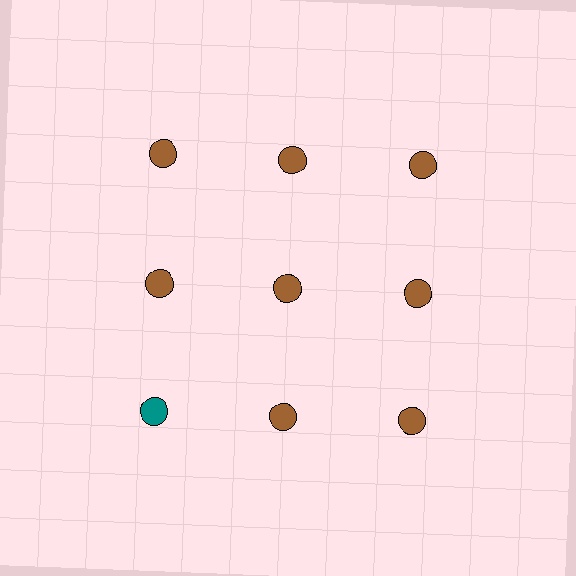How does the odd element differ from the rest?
It has a different color: teal instead of brown.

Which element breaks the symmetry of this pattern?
The teal circle in the third row, leftmost column breaks the symmetry. All other shapes are brown circles.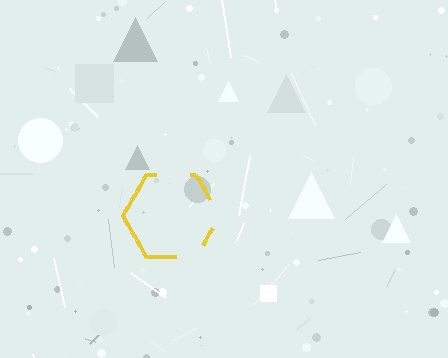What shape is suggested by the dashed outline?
The dashed outline suggests a hexagon.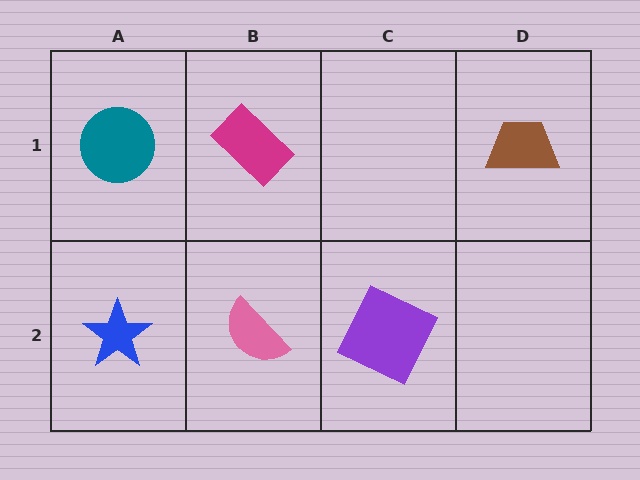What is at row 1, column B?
A magenta rectangle.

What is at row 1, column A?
A teal circle.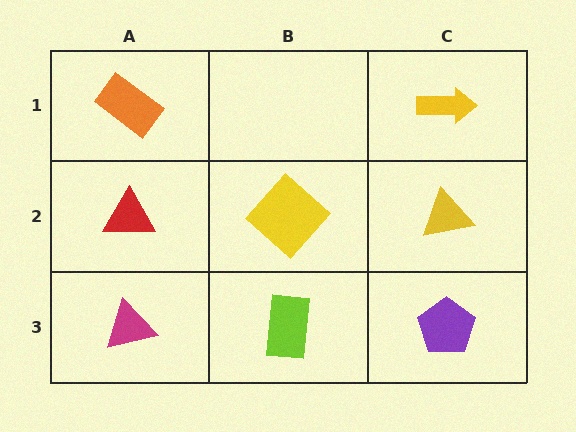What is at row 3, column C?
A purple pentagon.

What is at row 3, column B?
A lime rectangle.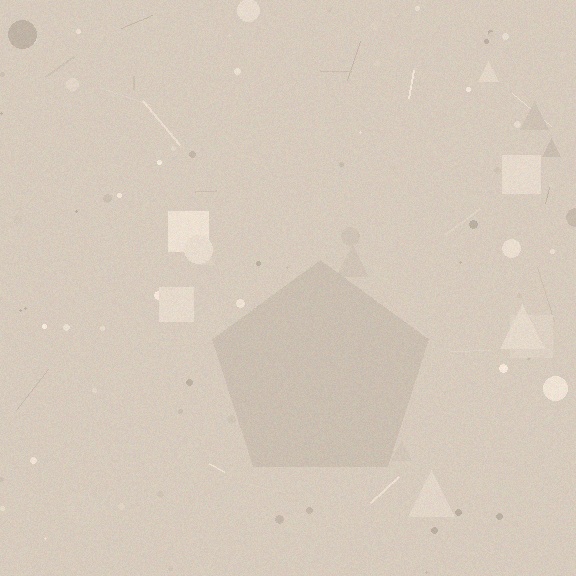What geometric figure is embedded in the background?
A pentagon is embedded in the background.